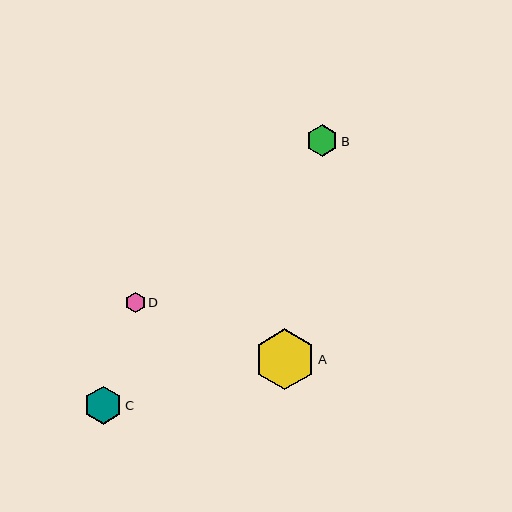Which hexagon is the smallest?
Hexagon D is the smallest with a size of approximately 21 pixels.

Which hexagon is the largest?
Hexagon A is the largest with a size of approximately 61 pixels.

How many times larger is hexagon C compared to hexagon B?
Hexagon C is approximately 1.2 times the size of hexagon B.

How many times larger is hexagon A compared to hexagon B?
Hexagon A is approximately 1.9 times the size of hexagon B.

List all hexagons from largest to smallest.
From largest to smallest: A, C, B, D.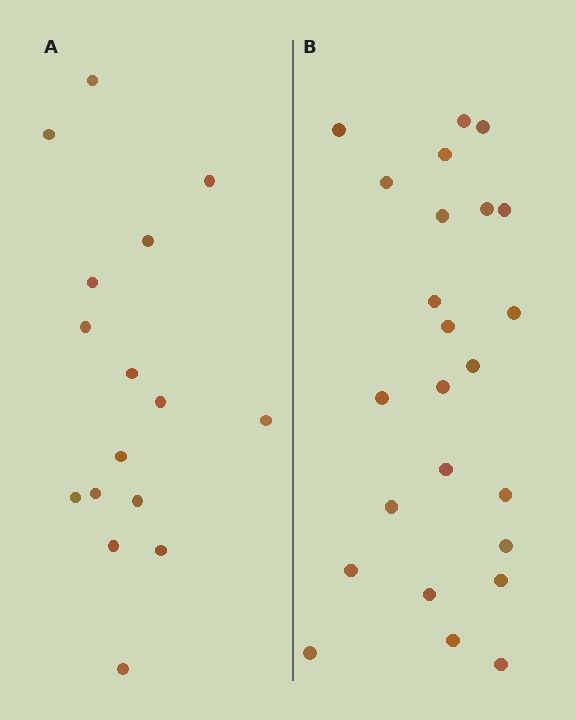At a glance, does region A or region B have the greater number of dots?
Region B (the right region) has more dots.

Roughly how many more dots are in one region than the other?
Region B has roughly 8 or so more dots than region A.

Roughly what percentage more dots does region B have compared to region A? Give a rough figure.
About 50% more.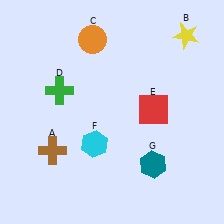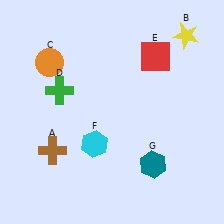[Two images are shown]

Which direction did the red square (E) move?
The red square (E) moved up.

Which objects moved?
The objects that moved are: the orange circle (C), the red square (E).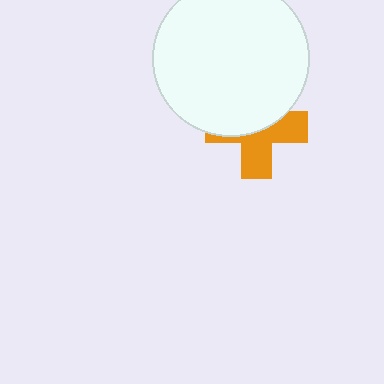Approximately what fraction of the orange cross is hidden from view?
Roughly 50% of the orange cross is hidden behind the white circle.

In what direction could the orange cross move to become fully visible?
The orange cross could move down. That would shift it out from behind the white circle entirely.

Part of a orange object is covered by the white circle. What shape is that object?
It is a cross.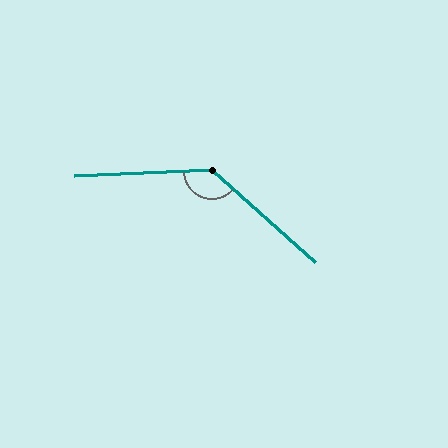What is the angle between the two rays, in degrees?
Approximately 136 degrees.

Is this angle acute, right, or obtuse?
It is obtuse.